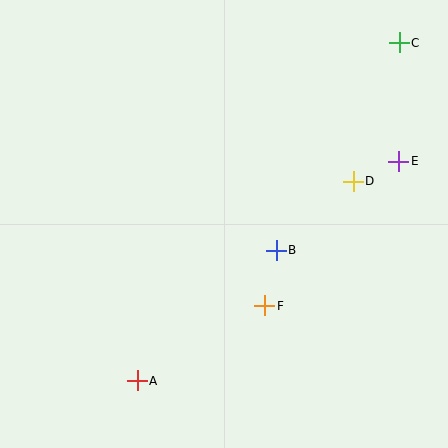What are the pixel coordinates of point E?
Point E is at (399, 161).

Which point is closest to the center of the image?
Point B at (276, 250) is closest to the center.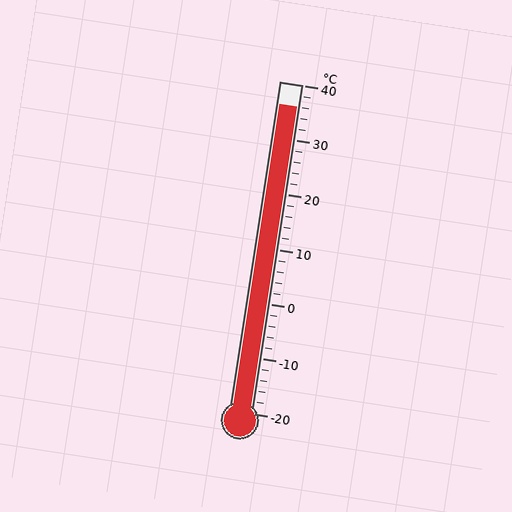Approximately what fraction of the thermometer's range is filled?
The thermometer is filled to approximately 95% of its range.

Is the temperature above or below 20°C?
The temperature is above 20°C.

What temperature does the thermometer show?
The thermometer shows approximately 36°C.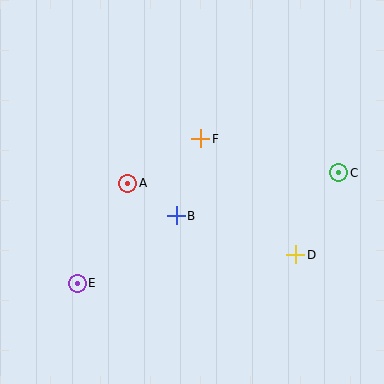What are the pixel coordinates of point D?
Point D is at (296, 255).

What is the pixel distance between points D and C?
The distance between D and C is 93 pixels.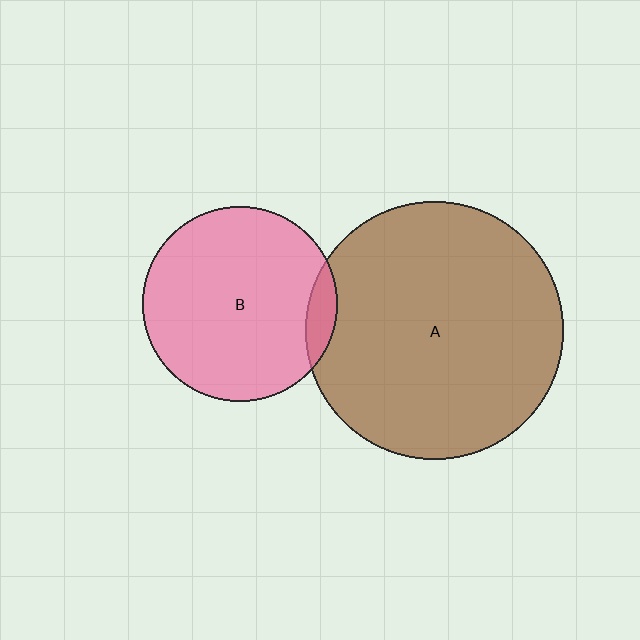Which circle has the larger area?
Circle A (brown).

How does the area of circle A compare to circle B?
Approximately 1.7 times.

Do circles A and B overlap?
Yes.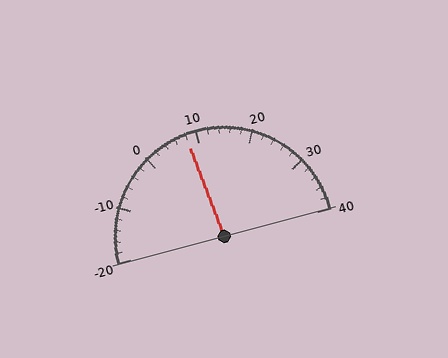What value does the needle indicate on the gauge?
The needle indicates approximately 8.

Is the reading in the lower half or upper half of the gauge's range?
The reading is in the lower half of the range (-20 to 40).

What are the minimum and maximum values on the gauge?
The gauge ranges from -20 to 40.